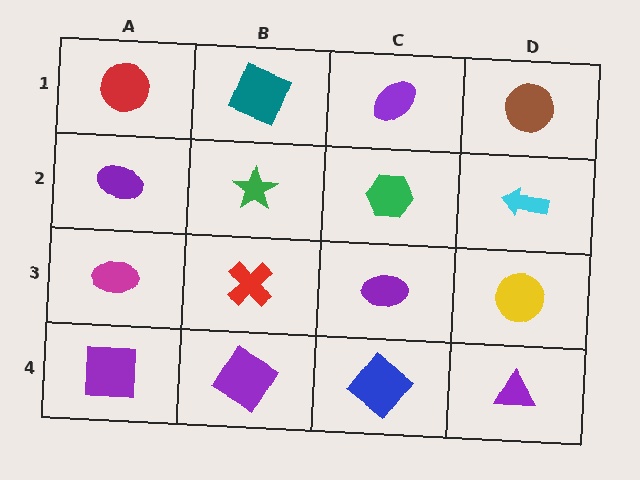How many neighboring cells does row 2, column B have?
4.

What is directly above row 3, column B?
A green star.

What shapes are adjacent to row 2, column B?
A teal square (row 1, column B), a red cross (row 3, column B), a purple ellipse (row 2, column A), a green hexagon (row 2, column C).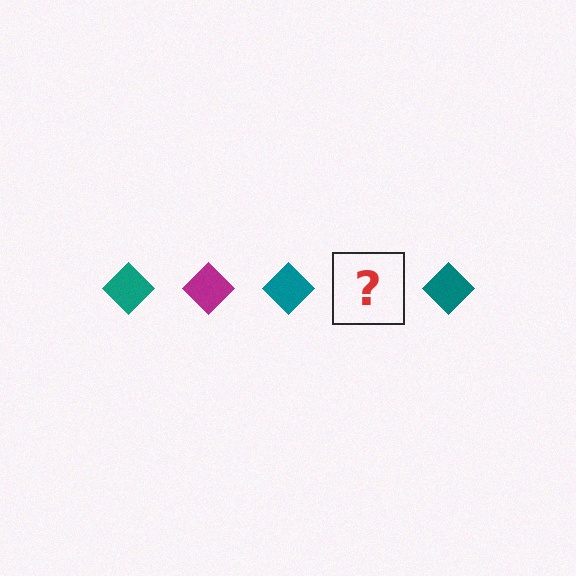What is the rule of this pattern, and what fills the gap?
The rule is that the pattern cycles through teal, magenta diamonds. The gap should be filled with a magenta diamond.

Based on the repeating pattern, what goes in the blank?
The blank should be a magenta diamond.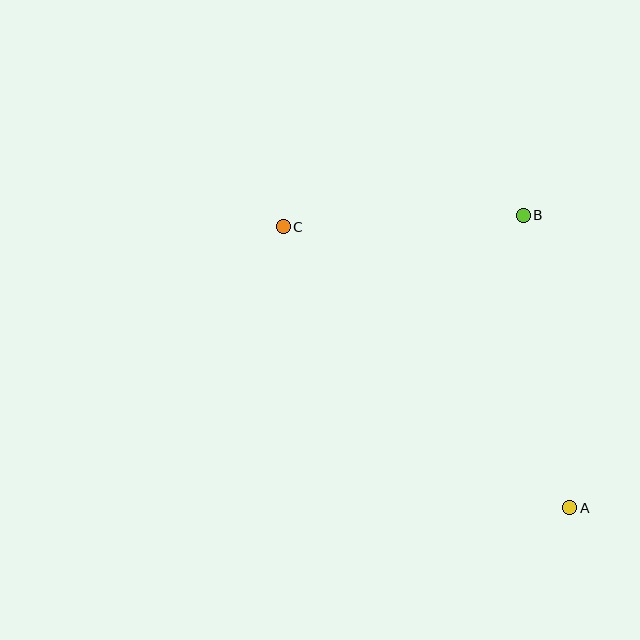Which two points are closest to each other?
Points B and C are closest to each other.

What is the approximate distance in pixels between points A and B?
The distance between A and B is approximately 296 pixels.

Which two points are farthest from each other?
Points A and C are farthest from each other.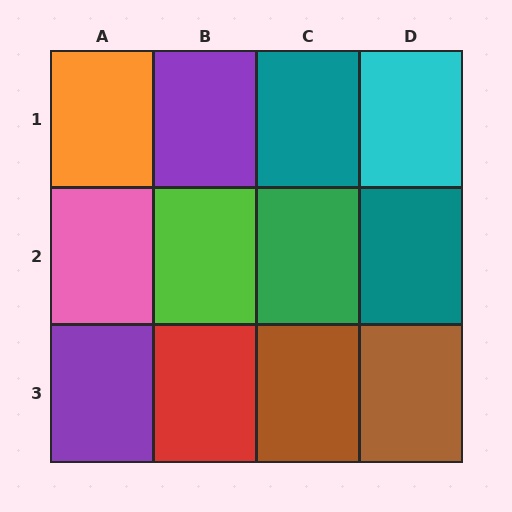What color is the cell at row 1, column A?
Orange.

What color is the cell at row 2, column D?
Teal.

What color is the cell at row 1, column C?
Teal.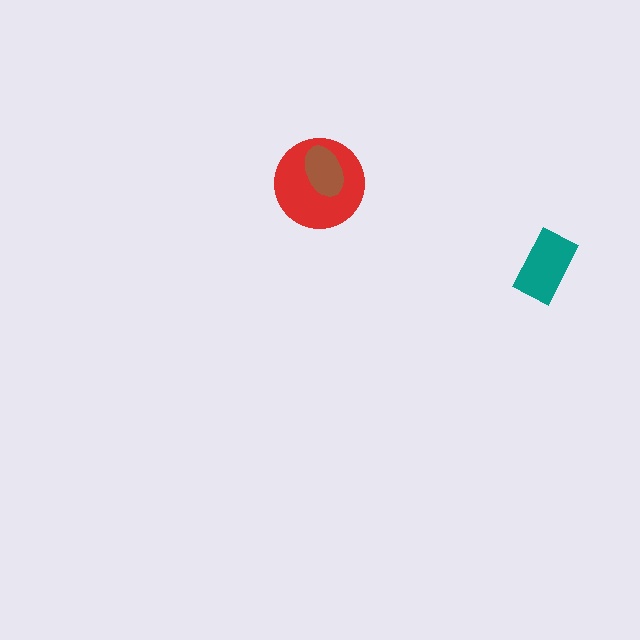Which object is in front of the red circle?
The brown ellipse is in front of the red circle.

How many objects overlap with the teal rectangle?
0 objects overlap with the teal rectangle.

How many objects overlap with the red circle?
1 object overlaps with the red circle.